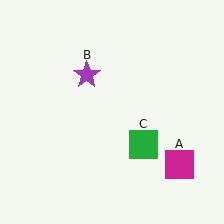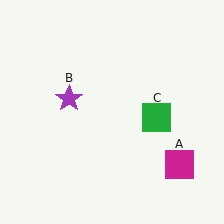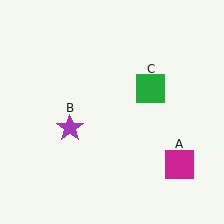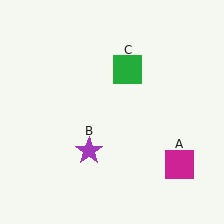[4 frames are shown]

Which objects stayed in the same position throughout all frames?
Magenta square (object A) remained stationary.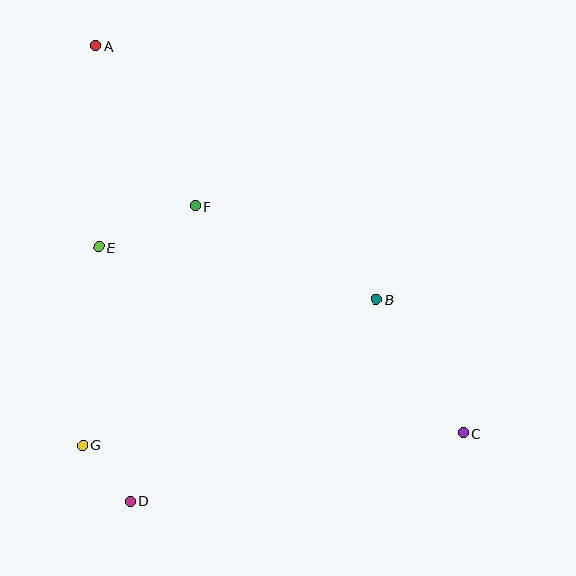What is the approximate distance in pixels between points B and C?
The distance between B and C is approximately 160 pixels.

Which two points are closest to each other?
Points D and G are closest to each other.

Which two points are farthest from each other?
Points A and C are farthest from each other.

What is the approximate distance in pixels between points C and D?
The distance between C and D is approximately 340 pixels.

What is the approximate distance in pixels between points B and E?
The distance between B and E is approximately 283 pixels.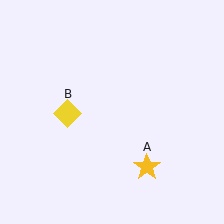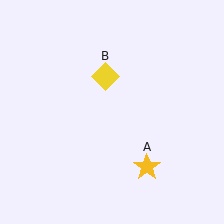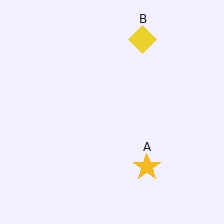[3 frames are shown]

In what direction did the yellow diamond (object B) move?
The yellow diamond (object B) moved up and to the right.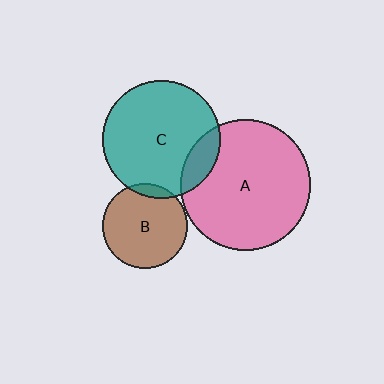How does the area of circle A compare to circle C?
Approximately 1.2 times.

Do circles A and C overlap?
Yes.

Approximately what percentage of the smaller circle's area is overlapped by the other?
Approximately 15%.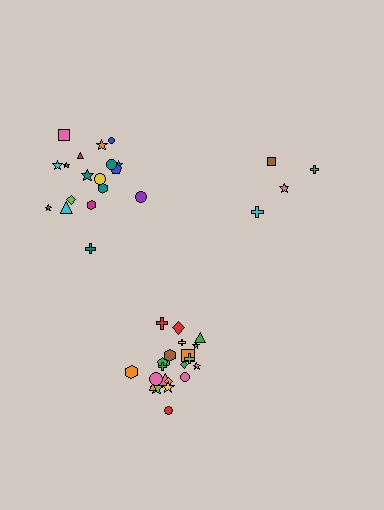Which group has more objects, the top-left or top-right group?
The top-left group.